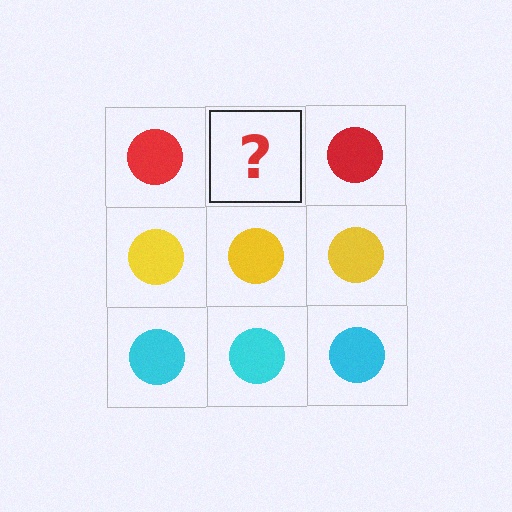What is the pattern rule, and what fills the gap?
The rule is that each row has a consistent color. The gap should be filled with a red circle.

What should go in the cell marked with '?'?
The missing cell should contain a red circle.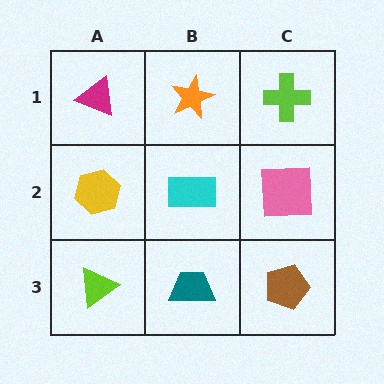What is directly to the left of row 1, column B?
A magenta triangle.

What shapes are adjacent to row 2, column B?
An orange star (row 1, column B), a teal trapezoid (row 3, column B), a yellow hexagon (row 2, column A), a pink square (row 2, column C).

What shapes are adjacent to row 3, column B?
A cyan rectangle (row 2, column B), a lime triangle (row 3, column A), a brown pentagon (row 3, column C).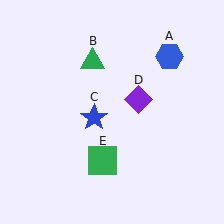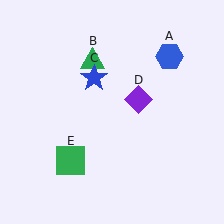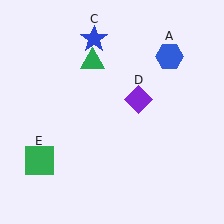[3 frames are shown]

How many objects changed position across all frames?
2 objects changed position: blue star (object C), green square (object E).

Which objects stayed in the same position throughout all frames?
Blue hexagon (object A) and green triangle (object B) and purple diamond (object D) remained stationary.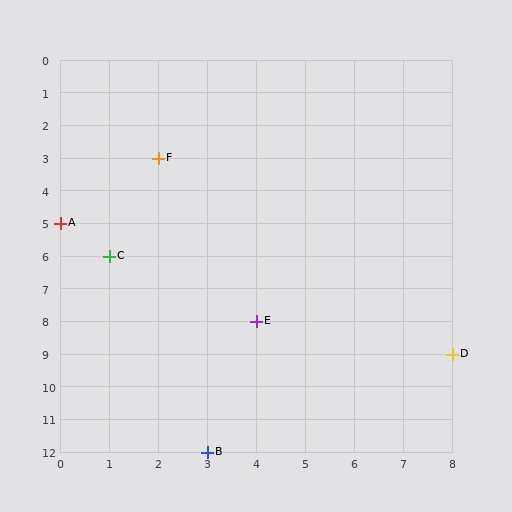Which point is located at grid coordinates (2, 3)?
Point F is at (2, 3).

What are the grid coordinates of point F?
Point F is at grid coordinates (2, 3).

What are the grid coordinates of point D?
Point D is at grid coordinates (8, 9).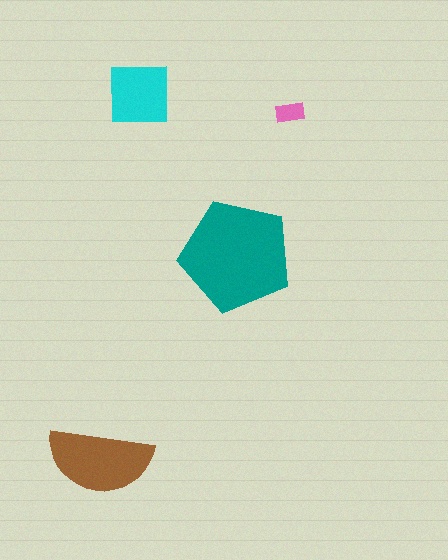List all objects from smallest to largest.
The pink rectangle, the cyan square, the brown semicircle, the teal pentagon.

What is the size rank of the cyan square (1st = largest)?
3rd.